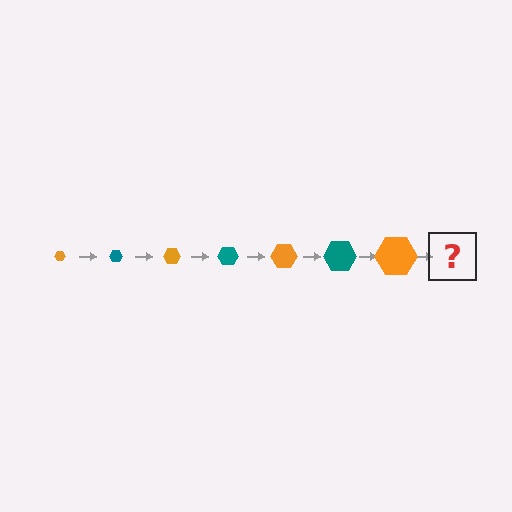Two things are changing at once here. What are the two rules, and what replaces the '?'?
The two rules are that the hexagon grows larger each step and the color cycles through orange and teal. The '?' should be a teal hexagon, larger than the previous one.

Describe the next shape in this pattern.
It should be a teal hexagon, larger than the previous one.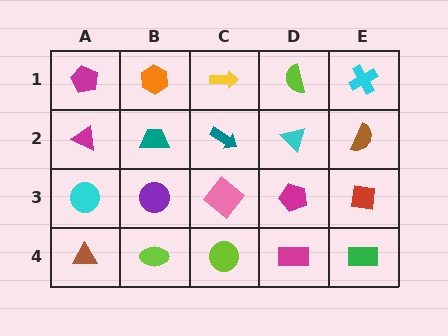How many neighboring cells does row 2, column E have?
3.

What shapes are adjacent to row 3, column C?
A teal arrow (row 2, column C), a lime circle (row 4, column C), a purple circle (row 3, column B), a magenta pentagon (row 3, column D).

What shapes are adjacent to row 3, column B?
A teal trapezoid (row 2, column B), a lime ellipse (row 4, column B), a cyan circle (row 3, column A), a pink diamond (row 3, column C).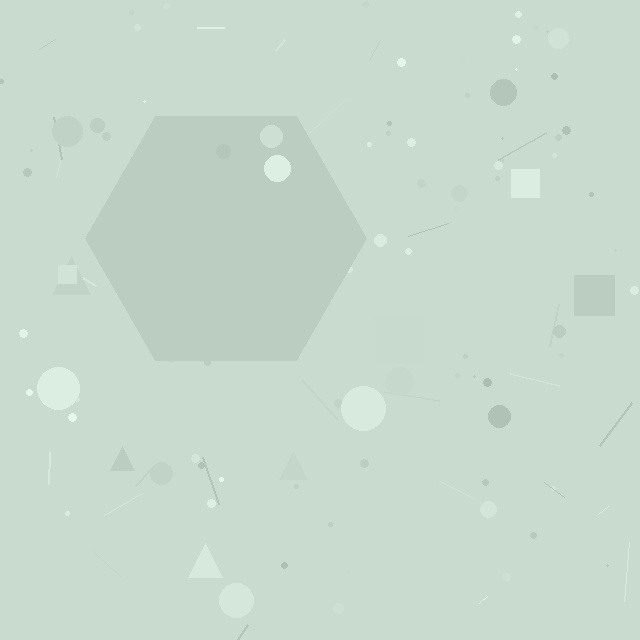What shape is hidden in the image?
A hexagon is hidden in the image.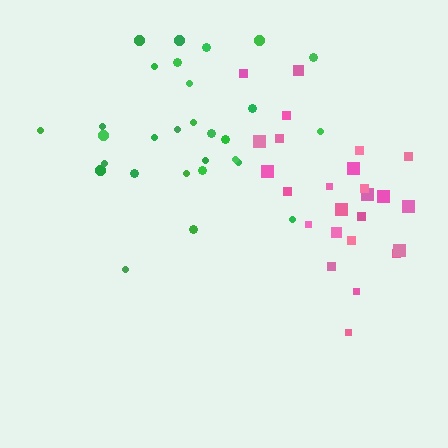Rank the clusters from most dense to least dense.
green, pink.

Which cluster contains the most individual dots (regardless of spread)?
Green (29).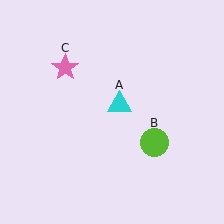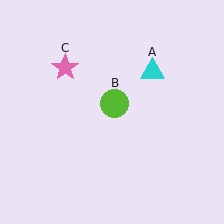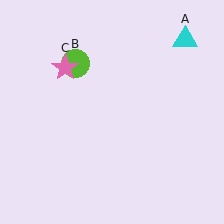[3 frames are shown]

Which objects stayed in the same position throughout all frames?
Pink star (object C) remained stationary.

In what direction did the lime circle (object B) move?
The lime circle (object B) moved up and to the left.